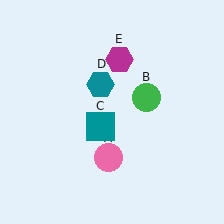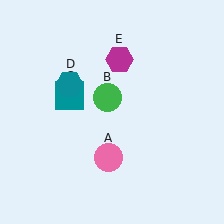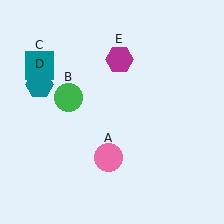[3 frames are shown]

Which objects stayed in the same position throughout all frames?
Pink circle (object A) and magenta hexagon (object E) remained stationary.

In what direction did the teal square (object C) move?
The teal square (object C) moved up and to the left.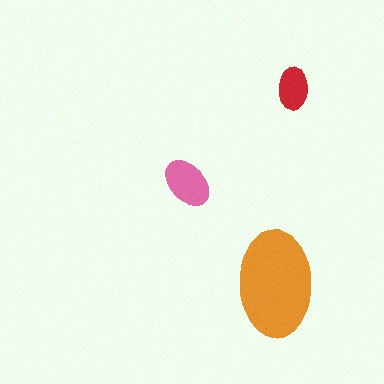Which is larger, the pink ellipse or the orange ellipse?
The orange one.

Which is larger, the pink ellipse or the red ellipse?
The pink one.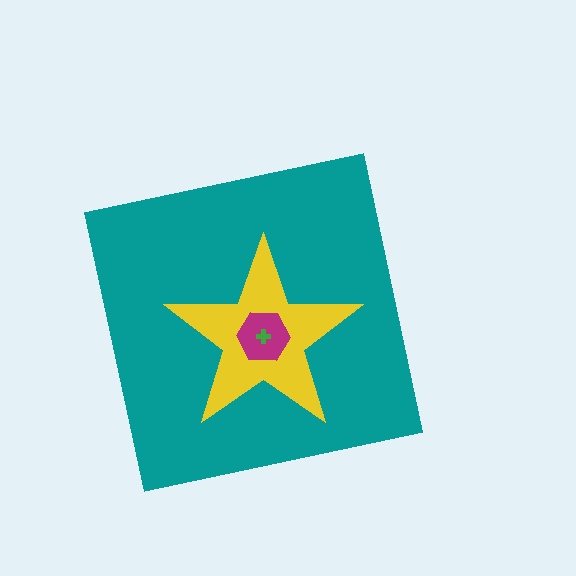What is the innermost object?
The green cross.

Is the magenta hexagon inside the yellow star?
Yes.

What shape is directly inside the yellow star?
The magenta hexagon.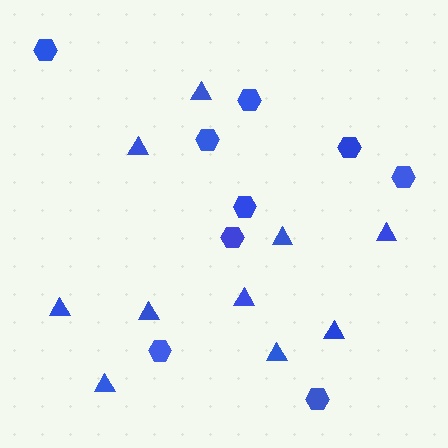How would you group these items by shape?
There are 2 groups: one group of triangles (10) and one group of hexagons (9).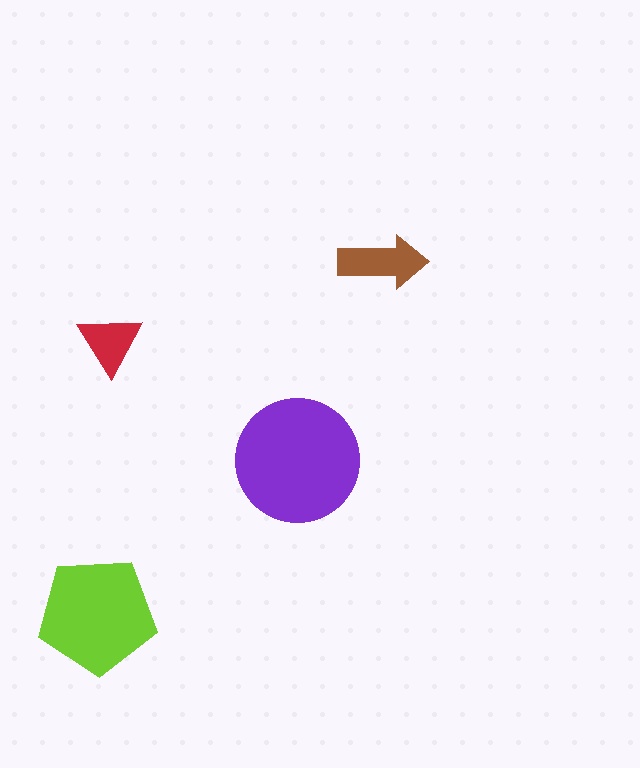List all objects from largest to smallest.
The purple circle, the lime pentagon, the brown arrow, the red triangle.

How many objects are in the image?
There are 4 objects in the image.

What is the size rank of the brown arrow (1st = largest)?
3rd.